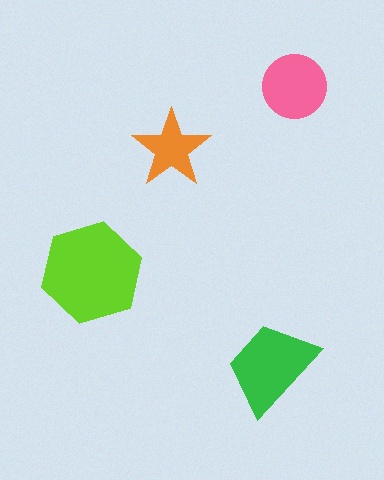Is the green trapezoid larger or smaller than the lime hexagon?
Smaller.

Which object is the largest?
The lime hexagon.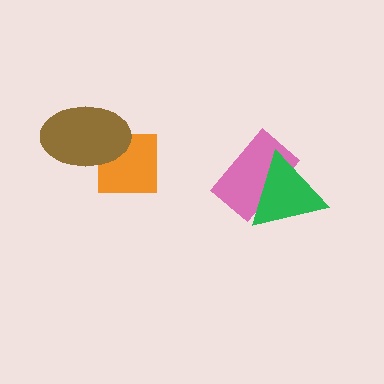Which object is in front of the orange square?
The brown ellipse is in front of the orange square.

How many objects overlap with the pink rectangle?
1 object overlaps with the pink rectangle.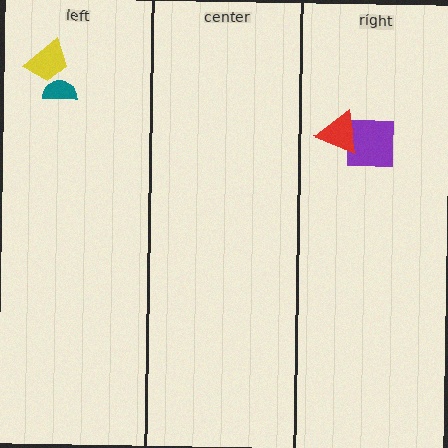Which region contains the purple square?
The right region.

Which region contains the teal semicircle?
The left region.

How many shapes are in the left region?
2.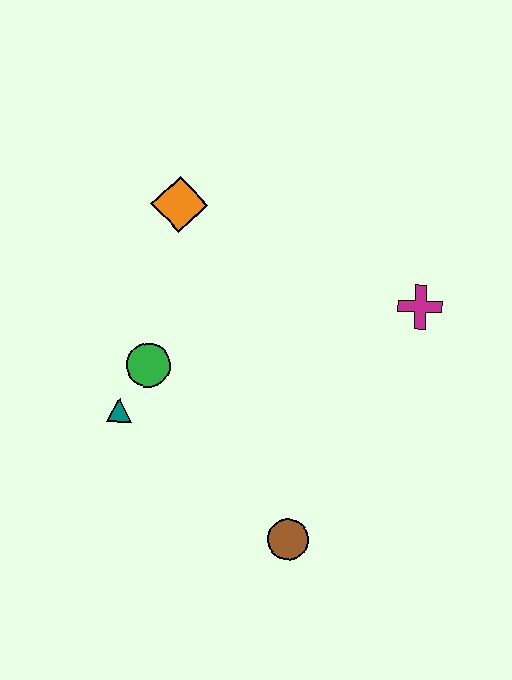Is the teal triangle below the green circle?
Yes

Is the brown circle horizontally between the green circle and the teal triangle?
No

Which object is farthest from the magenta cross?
The teal triangle is farthest from the magenta cross.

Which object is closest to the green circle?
The teal triangle is closest to the green circle.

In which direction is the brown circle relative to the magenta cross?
The brown circle is below the magenta cross.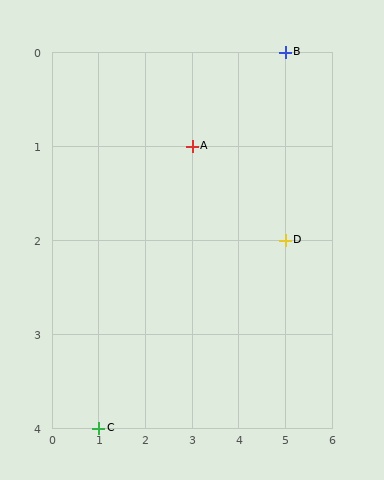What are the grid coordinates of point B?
Point B is at grid coordinates (5, 0).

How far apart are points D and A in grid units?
Points D and A are 2 columns and 1 row apart (about 2.2 grid units diagonally).